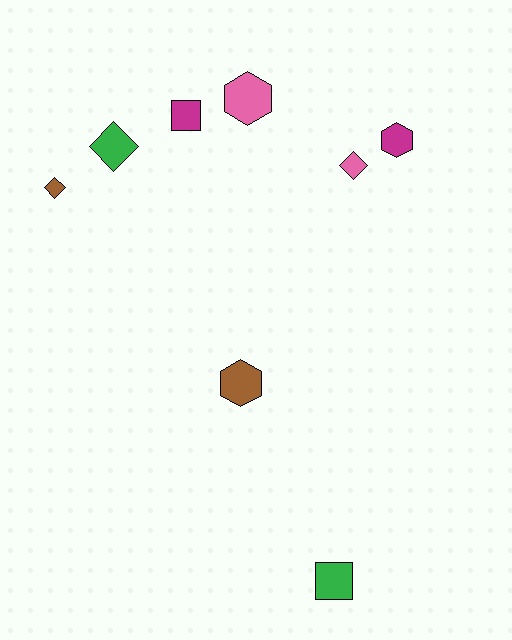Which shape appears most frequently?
Diamond, with 3 objects.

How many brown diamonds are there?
There is 1 brown diamond.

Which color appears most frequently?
Pink, with 2 objects.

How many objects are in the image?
There are 8 objects.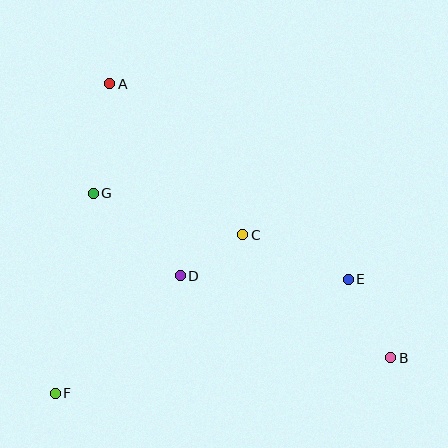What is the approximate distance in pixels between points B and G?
The distance between B and G is approximately 340 pixels.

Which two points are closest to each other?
Points C and D are closest to each other.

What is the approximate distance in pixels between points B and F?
The distance between B and F is approximately 337 pixels.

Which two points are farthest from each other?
Points A and B are farthest from each other.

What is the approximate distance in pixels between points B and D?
The distance between B and D is approximately 226 pixels.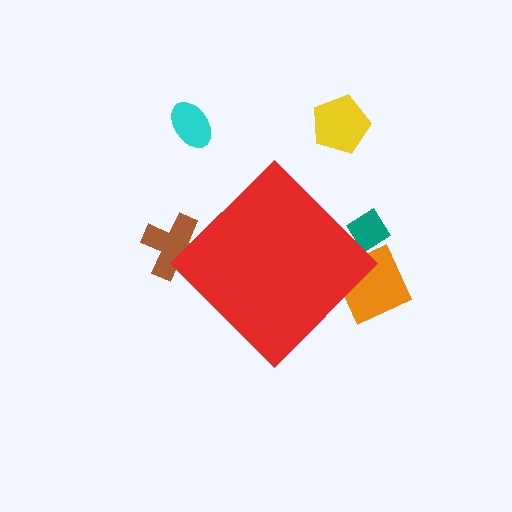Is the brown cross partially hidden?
Yes, the brown cross is partially hidden behind the red diamond.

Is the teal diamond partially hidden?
Yes, the teal diamond is partially hidden behind the red diamond.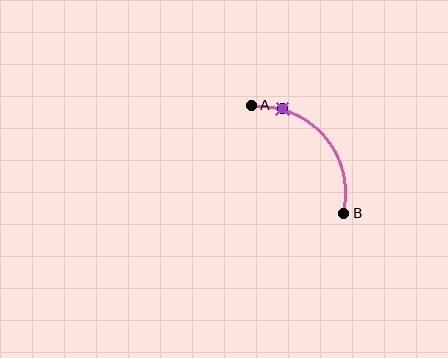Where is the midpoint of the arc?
The arc midpoint is the point on the curve farthest from the straight line joining A and B. It sits above and to the right of that line.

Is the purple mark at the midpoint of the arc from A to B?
No. The purple mark lies on the arc but is closer to endpoint A. The arc midpoint would be at the point on the curve equidistant along the arc from both A and B.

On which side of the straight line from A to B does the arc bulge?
The arc bulges above and to the right of the straight line connecting A and B.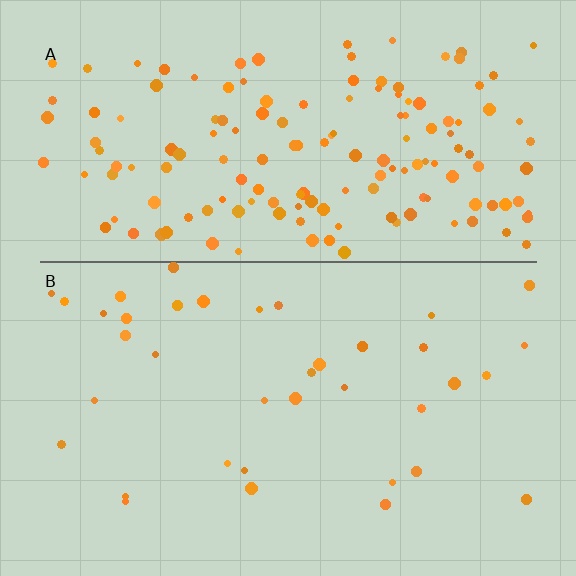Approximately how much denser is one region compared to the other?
Approximately 4.3× — region A over region B.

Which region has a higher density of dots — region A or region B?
A (the top).